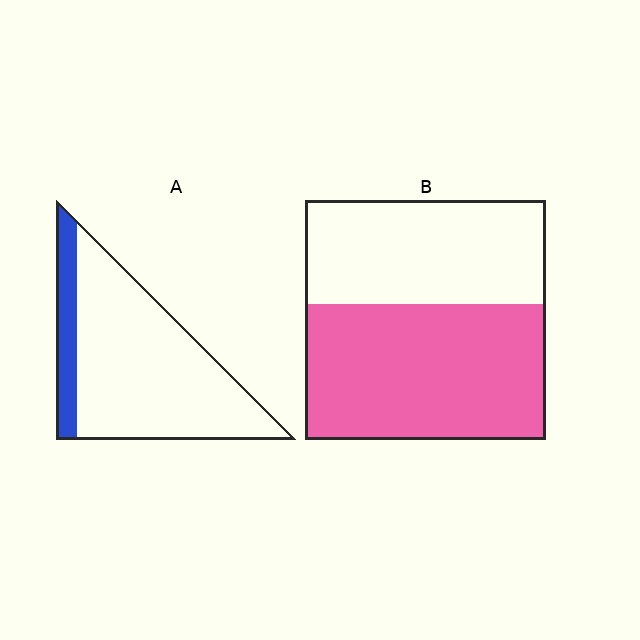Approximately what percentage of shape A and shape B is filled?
A is approximately 15% and B is approximately 55%.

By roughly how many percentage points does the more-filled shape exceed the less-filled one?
By roughly 40 percentage points (B over A).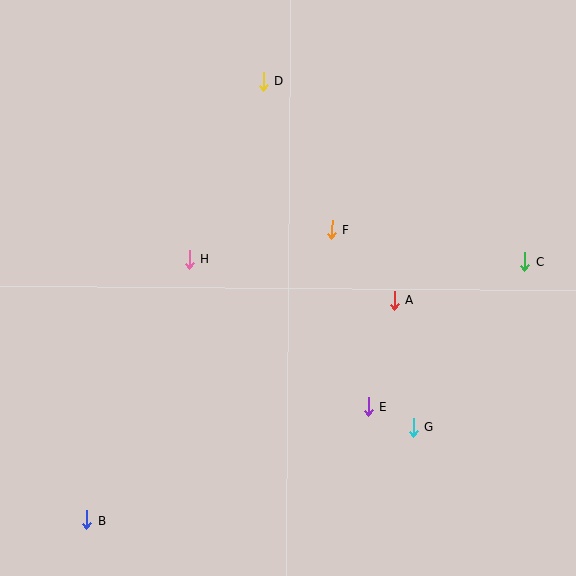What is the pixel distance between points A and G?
The distance between A and G is 129 pixels.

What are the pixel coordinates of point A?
Point A is at (394, 300).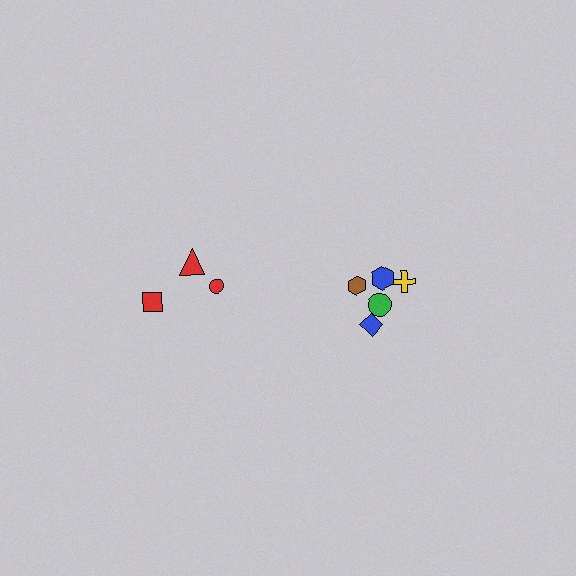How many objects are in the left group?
There are 3 objects.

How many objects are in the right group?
There are 5 objects.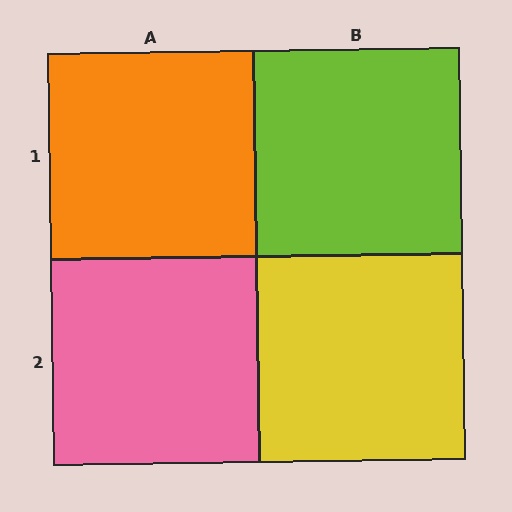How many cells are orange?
1 cell is orange.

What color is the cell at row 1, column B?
Lime.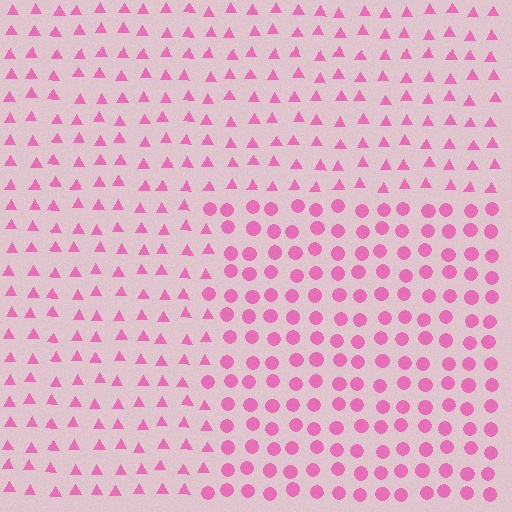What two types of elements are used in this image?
The image uses circles inside the rectangle region and triangles outside it.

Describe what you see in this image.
The image is filled with small pink elements arranged in a uniform grid. A rectangle-shaped region contains circles, while the surrounding area contains triangles. The boundary is defined purely by the change in element shape.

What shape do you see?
I see a rectangle.